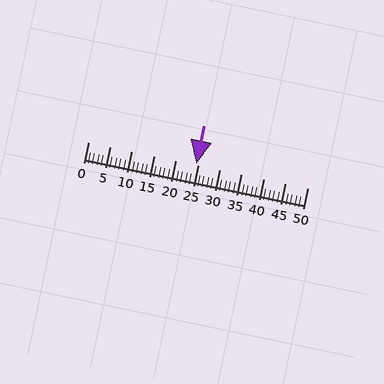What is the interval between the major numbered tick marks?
The major tick marks are spaced 5 units apart.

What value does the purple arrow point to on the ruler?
The purple arrow points to approximately 25.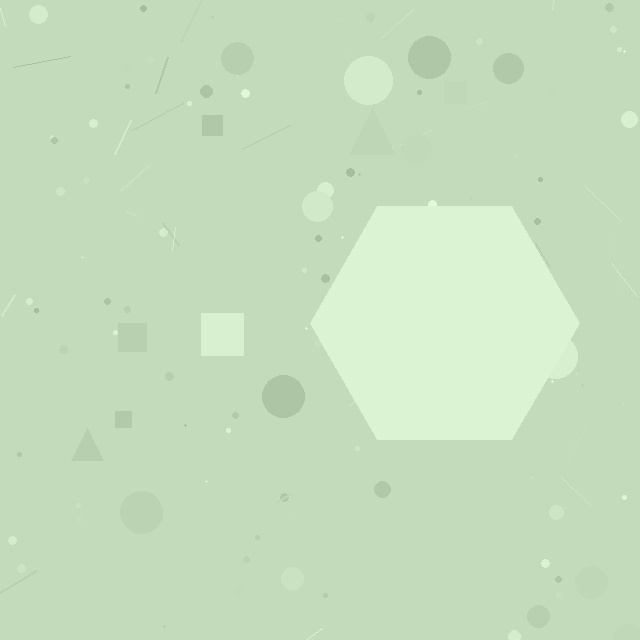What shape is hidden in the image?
A hexagon is hidden in the image.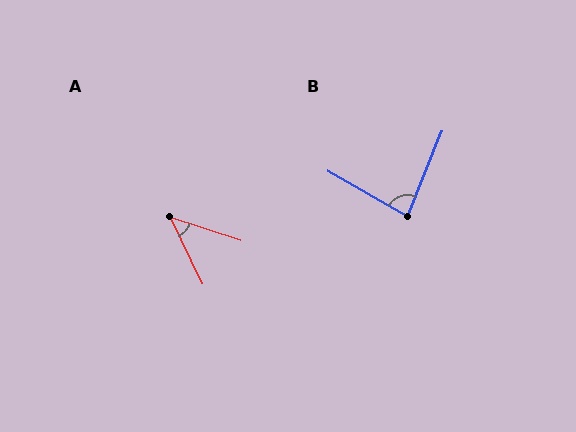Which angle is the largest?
B, at approximately 82 degrees.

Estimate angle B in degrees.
Approximately 82 degrees.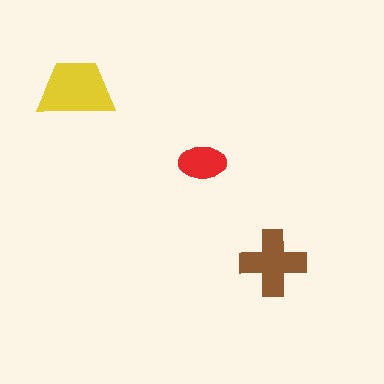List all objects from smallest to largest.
The red ellipse, the brown cross, the yellow trapezoid.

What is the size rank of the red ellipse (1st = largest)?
3rd.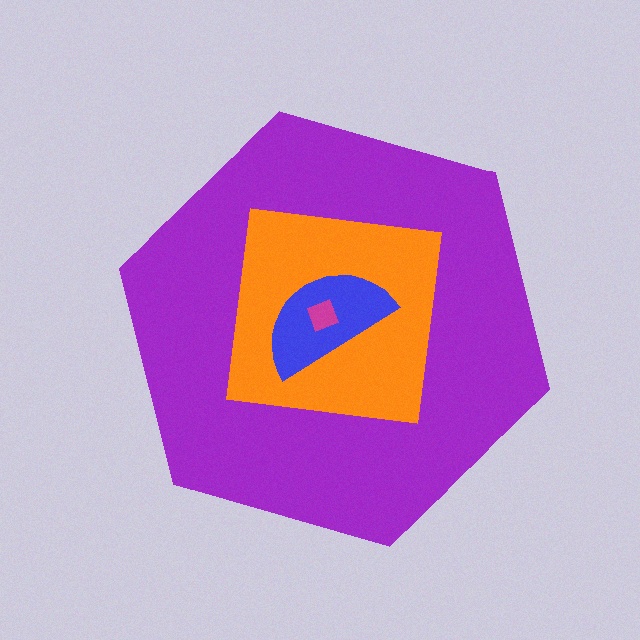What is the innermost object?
The magenta diamond.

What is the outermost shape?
The purple hexagon.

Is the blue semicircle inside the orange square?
Yes.